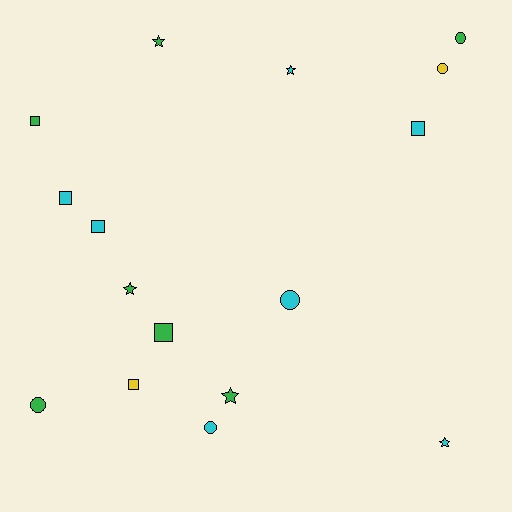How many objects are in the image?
There are 16 objects.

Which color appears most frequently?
Green, with 7 objects.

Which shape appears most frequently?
Square, with 6 objects.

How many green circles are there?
There are 2 green circles.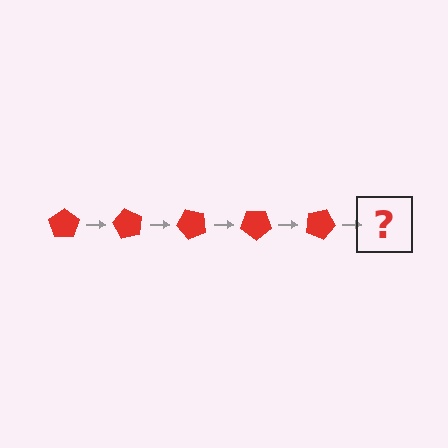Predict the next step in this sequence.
The next step is a red pentagon rotated 300 degrees.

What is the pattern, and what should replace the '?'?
The pattern is that the pentagon rotates 60 degrees each step. The '?' should be a red pentagon rotated 300 degrees.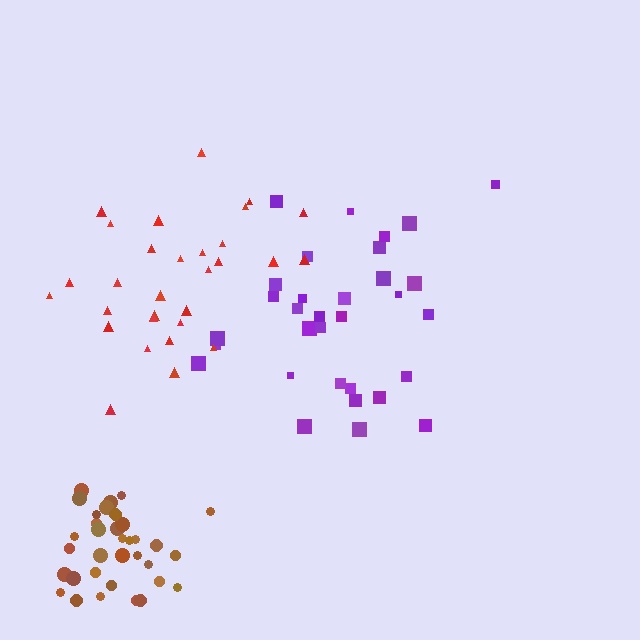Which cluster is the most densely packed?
Brown.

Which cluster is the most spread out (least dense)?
Red.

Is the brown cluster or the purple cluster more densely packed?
Brown.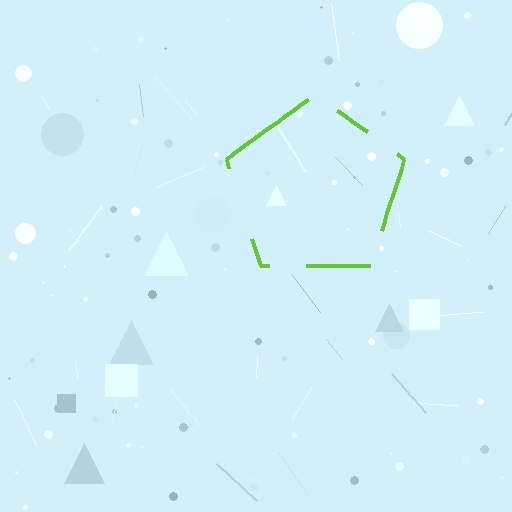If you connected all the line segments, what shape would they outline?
They would outline a pentagon.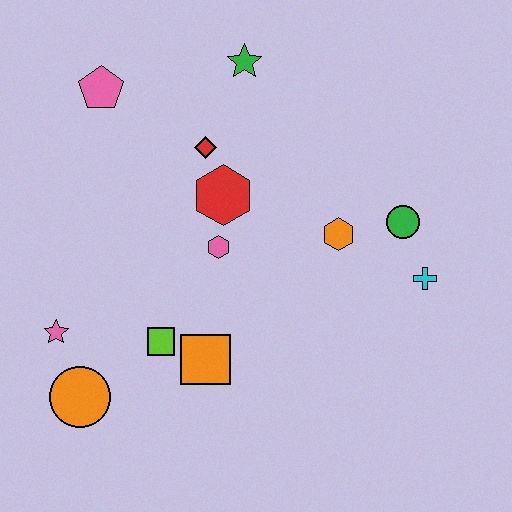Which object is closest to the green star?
The red diamond is closest to the green star.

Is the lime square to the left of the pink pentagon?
No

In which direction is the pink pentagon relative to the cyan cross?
The pink pentagon is to the left of the cyan cross.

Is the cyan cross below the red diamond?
Yes